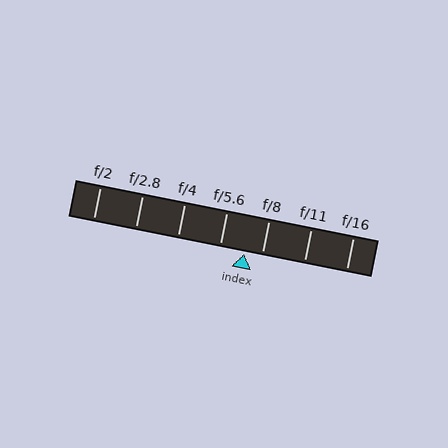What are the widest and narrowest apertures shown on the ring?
The widest aperture shown is f/2 and the narrowest is f/16.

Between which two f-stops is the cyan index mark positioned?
The index mark is between f/5.6 and f/8.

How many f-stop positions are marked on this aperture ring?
There are 7 f-stop positions marked.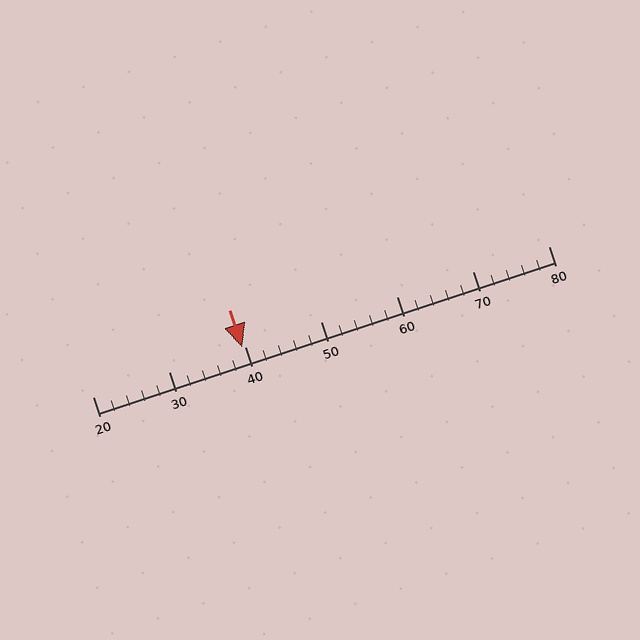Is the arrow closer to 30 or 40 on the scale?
The arrow is closer to 40.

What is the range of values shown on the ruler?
The ruler shows values from 20 to 80.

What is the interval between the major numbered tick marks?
The major tick marks are spaced 10 units apart.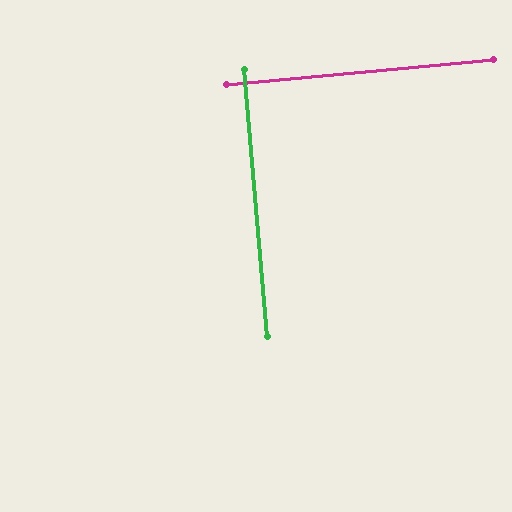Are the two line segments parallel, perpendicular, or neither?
Perpendicular — they meet at approximately 89°.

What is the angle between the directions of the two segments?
Approximately 89 degrees.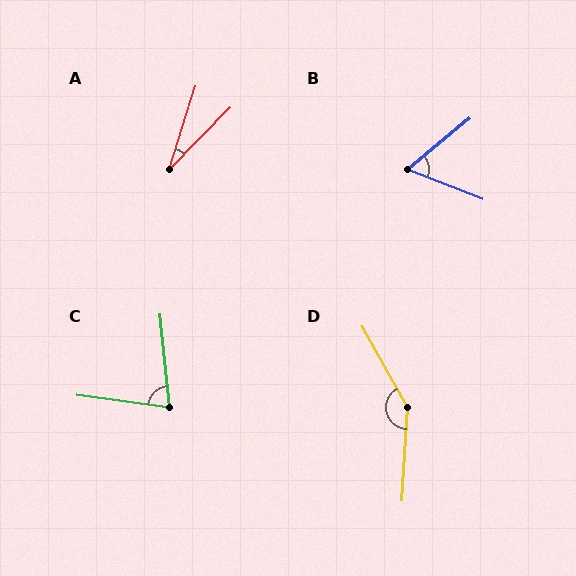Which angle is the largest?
D, at approximately 148 degrees.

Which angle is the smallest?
A, at approximately 27 degrees.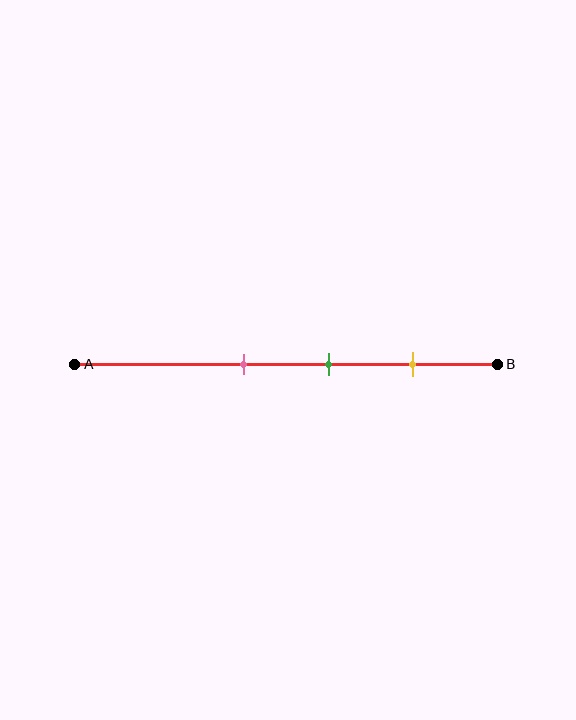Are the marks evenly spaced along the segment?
Yes, the marks are approximately evenly spaced.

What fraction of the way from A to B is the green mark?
The green mark is approximately 60% (0.6) of the way from A to B.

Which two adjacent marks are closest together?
The pink and green marks are the closest adjacent pair.